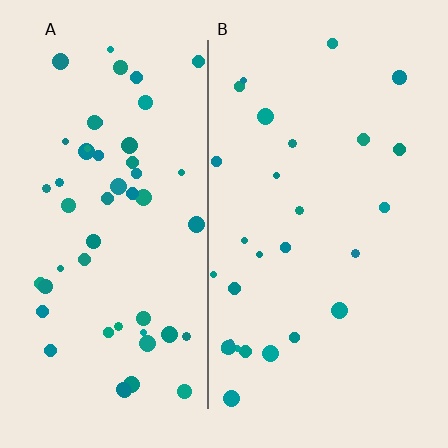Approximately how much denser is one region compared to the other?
Approximately 1.9× — region A over region B.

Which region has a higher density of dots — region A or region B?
A (the left).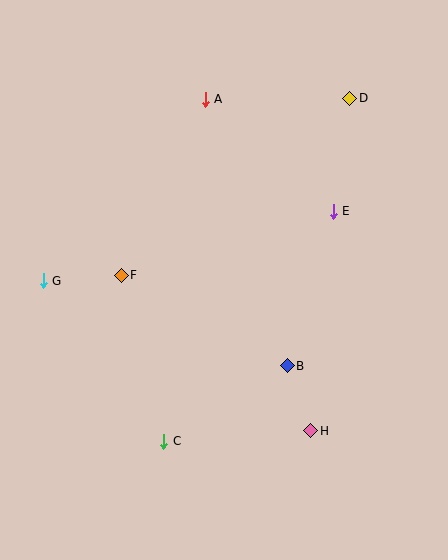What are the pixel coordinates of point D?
Point D is at (350, 98).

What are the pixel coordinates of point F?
Point F is at (121, 275).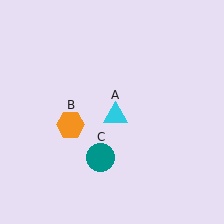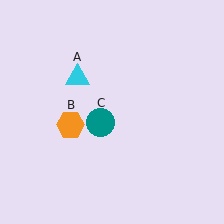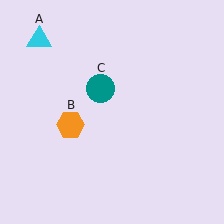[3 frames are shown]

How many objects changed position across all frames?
2 objects changed position: cyan triangle (object A), teal circle (object C).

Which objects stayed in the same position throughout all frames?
Orange hexagon (object B) remained stationary.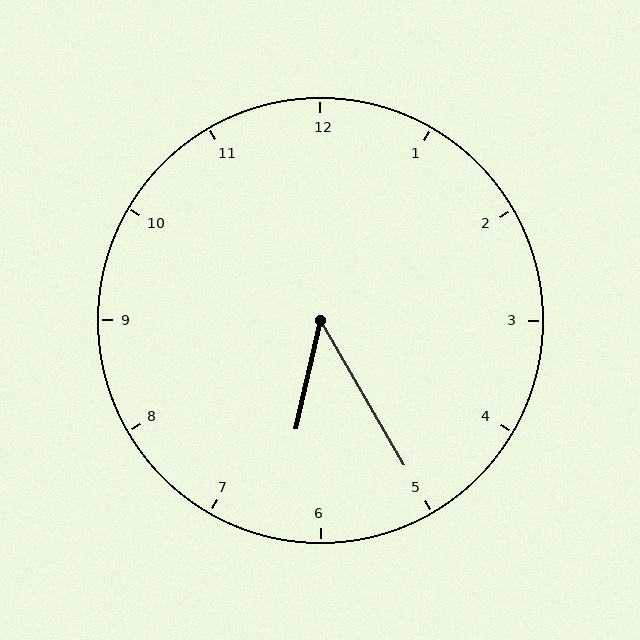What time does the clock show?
6:25.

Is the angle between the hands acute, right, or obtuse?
It is acute.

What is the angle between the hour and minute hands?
Approximately 42 degrees.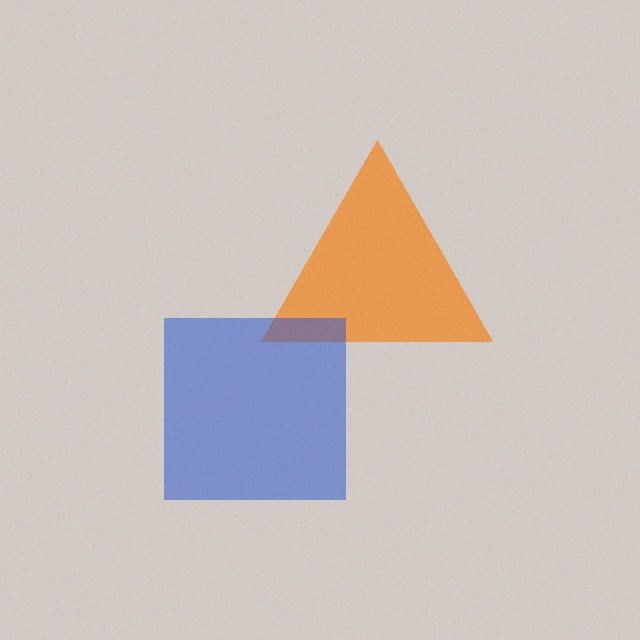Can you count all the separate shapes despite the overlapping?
Yes, there are 2 separate shapes.